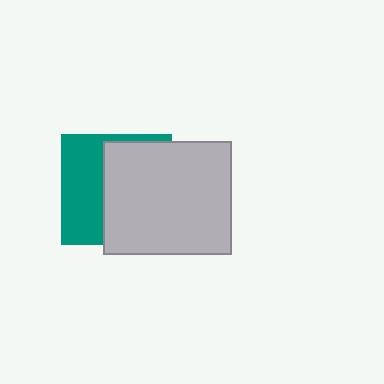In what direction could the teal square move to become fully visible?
The teal square could move left. That would shift it out from behind the light gray rectangle entirely.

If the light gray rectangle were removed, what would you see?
You would see the complete teal square.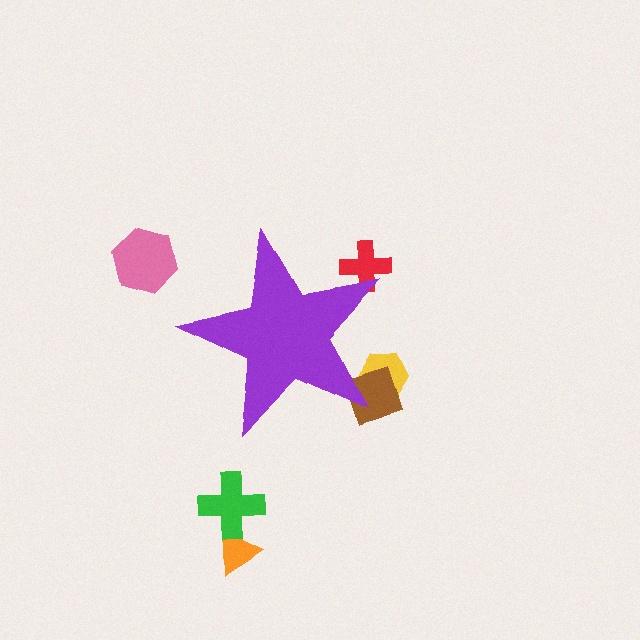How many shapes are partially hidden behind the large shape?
3 shapes are partially hidden.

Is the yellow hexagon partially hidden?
Yes, the yellow hexagon is partially hidden behind the purple star.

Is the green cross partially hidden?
No, the green cross is fully visible.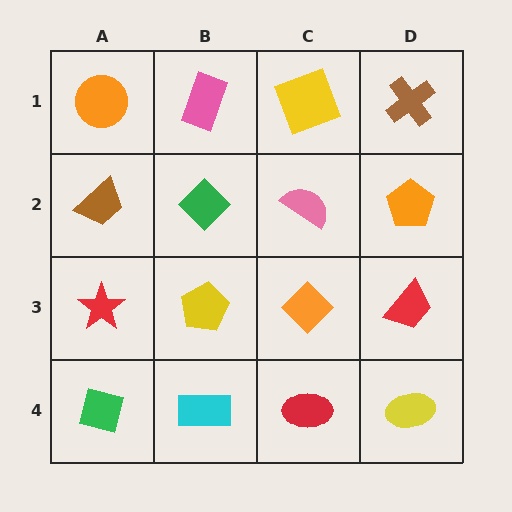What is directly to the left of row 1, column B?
An orange circle.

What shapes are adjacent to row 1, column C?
A pink semicircle (row 2, column C), a pink rectangle (row 1, column B), a brown cross (row 1, column D).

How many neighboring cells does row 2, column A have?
3.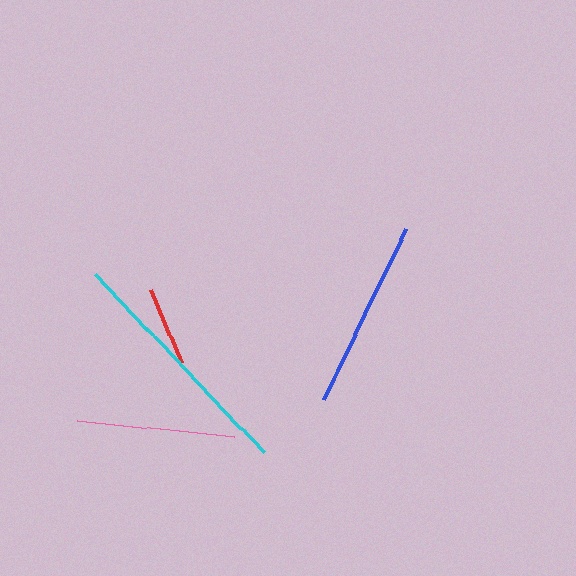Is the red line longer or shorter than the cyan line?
The cyan line is longer than the red line.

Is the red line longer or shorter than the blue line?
The blue line is longer than the red line.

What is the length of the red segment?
The red segment is approximately 79 pixels long.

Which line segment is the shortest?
The red line is the shortest at approximately 79 pixels.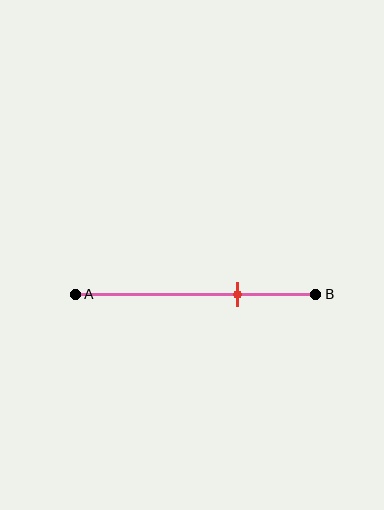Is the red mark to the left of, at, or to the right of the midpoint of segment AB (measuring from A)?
The red mark is to the right of the midpoint of segment AB.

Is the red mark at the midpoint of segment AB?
No, the mark is at about 65% from A, not at the 50% midpoint.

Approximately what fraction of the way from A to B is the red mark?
The red mark is approximately 65% of the way from A to B.